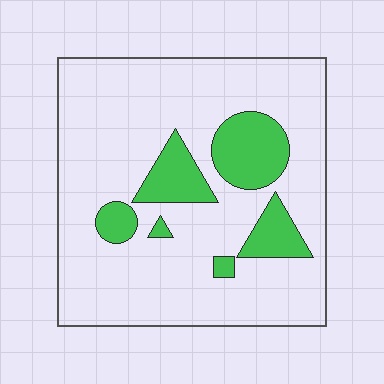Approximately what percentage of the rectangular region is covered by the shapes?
Approximately 20%.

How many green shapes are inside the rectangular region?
6.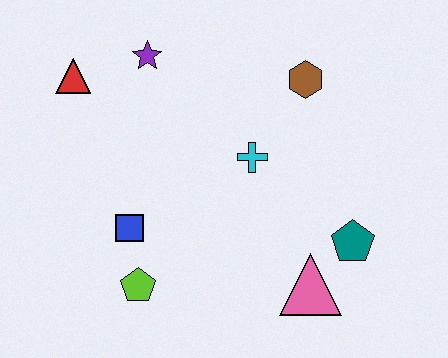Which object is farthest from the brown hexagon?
The lime pentagon is farthest from the brown hexagon.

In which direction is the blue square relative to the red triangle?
The blue square is below the red triangle.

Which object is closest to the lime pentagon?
The blue square is closest to the lime pentagon.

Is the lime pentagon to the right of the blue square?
Yes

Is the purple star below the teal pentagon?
No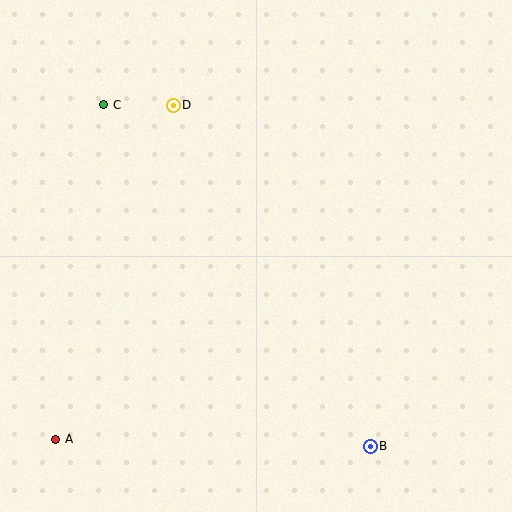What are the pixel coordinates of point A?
Point A is at (56, 439).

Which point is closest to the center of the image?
Point D at (173, 105) is closest to the center.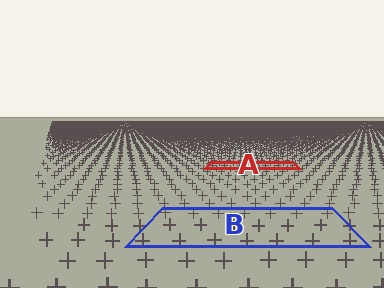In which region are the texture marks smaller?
The texture marks are smaller in region A, because it is farther away.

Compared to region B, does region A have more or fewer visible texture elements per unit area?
Region A has more texture elements per unit area — they are packed more densely because it is farther away.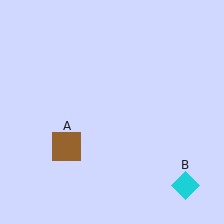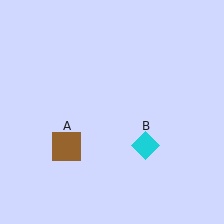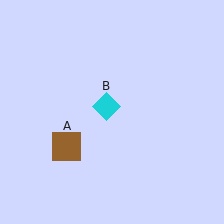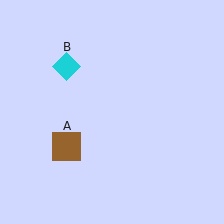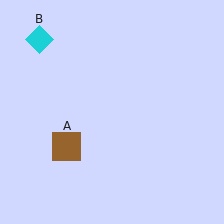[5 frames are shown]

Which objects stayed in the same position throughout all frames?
Brown square (object A) remained stationary.